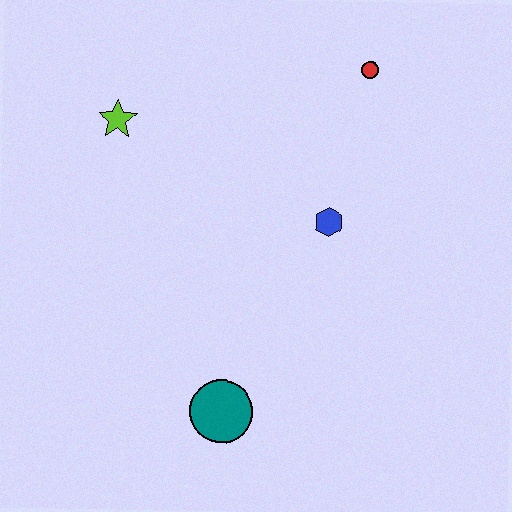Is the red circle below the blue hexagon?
No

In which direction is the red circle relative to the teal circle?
The red circle is above the teal circle.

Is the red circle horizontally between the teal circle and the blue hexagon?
No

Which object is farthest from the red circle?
The teal circle is farthest from the red circle.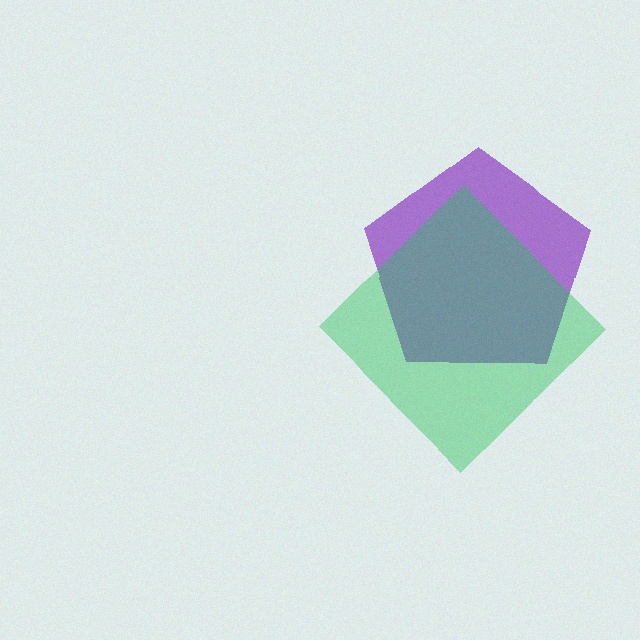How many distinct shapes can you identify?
There are 2 distinct shapes: a purple pentagon, a green diamond.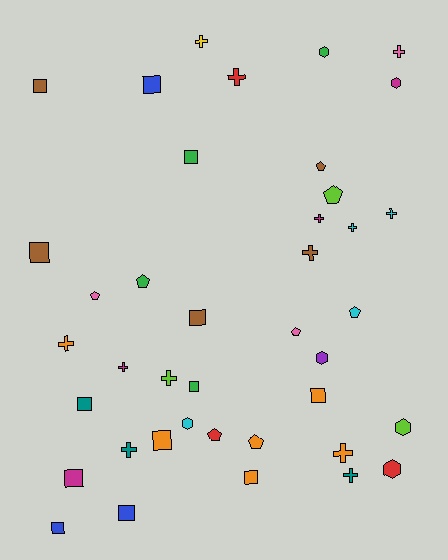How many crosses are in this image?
There are 13 crosses.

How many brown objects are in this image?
There are 5 brown objects.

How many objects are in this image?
There are 40 objects.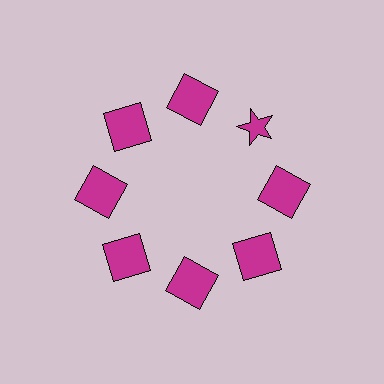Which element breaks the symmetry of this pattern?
The magenta star at roughly the 2 o'clock position breaks the symmetry. All other shapes are magenta squares.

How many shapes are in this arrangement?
There are 8 shapes arranged in a ring pattern.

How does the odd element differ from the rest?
It has a different shape: star instead of square.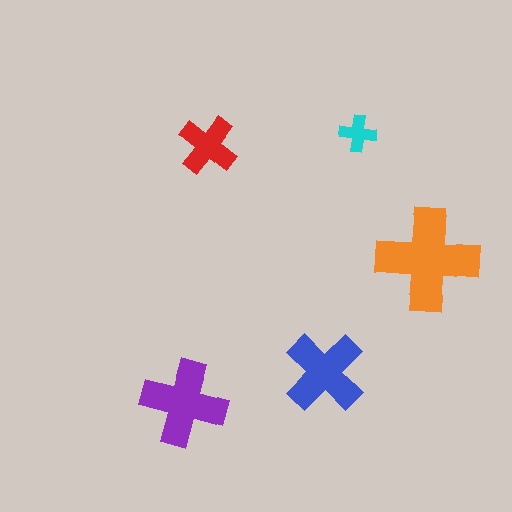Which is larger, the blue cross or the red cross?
The blue one.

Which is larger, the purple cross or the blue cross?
The purple one.